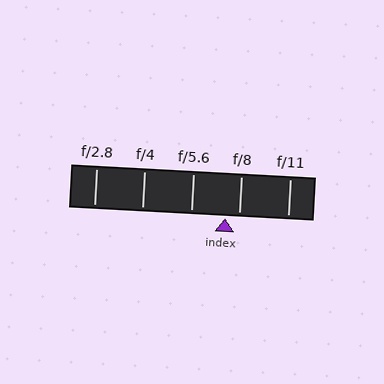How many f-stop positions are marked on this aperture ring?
There are 5 f-stop positions marked.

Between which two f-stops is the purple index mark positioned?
The index mark is between f/5.6 and f/8.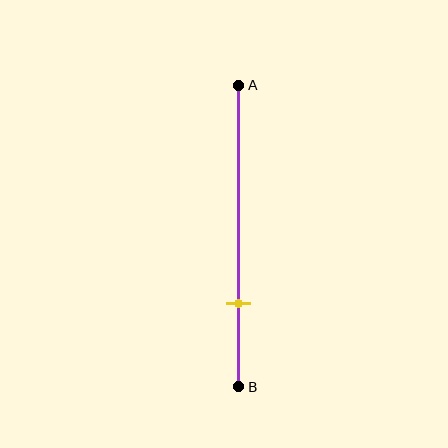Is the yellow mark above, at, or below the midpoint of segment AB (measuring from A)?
The yellow mark is below the midpoint of segment AB.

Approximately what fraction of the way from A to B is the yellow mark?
The yellow mark is approximately 75% of the way from A to B.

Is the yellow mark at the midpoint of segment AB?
No, the mark is at about 75% from A, not at the 50% midpoint.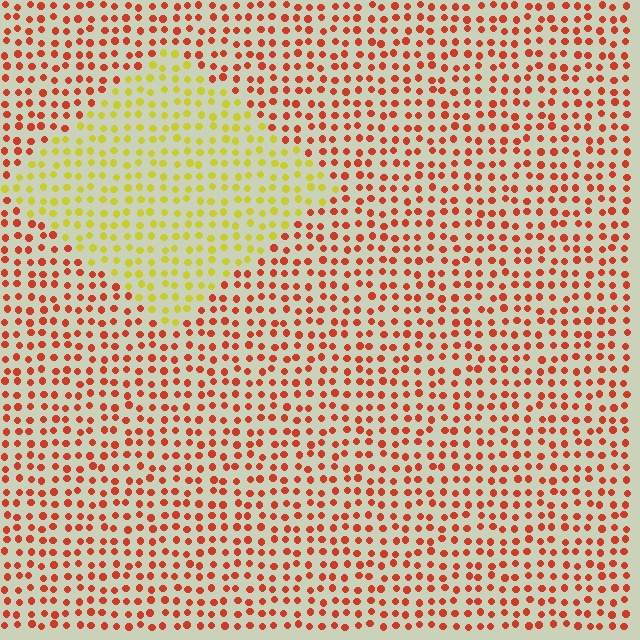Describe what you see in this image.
The image is filled with small red elements in a uniform arrangement. A diamond-shaped region is visible where the elements are tinted to a slightly different hue, forming a subtle color boundary.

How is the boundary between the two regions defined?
The boundary is defined purely by a slight shift in hue (about 56 degrees). Spacing, size, and orientation are identical on both sides.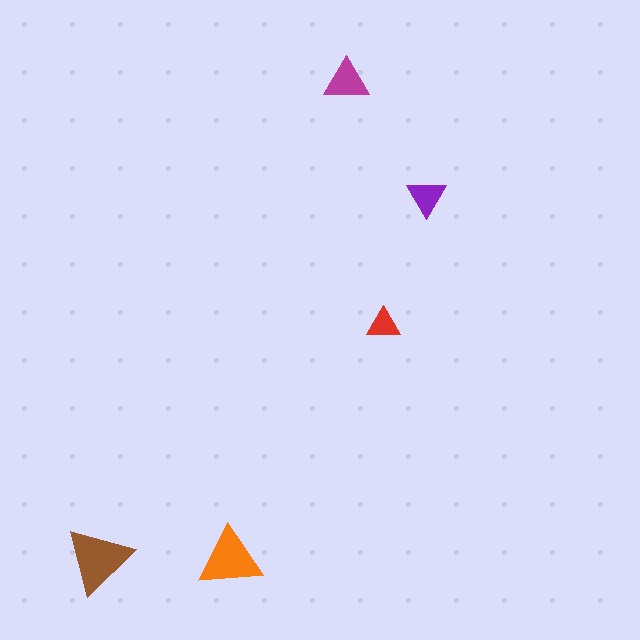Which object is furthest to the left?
The brown triangle is leftmost.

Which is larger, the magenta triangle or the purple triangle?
The magenta one.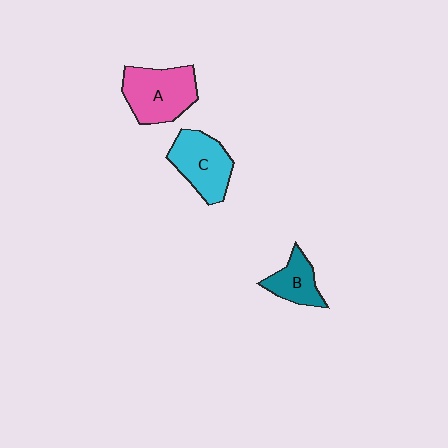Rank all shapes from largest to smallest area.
From largest to smallest: A (pink), C (cyan), B (teal).